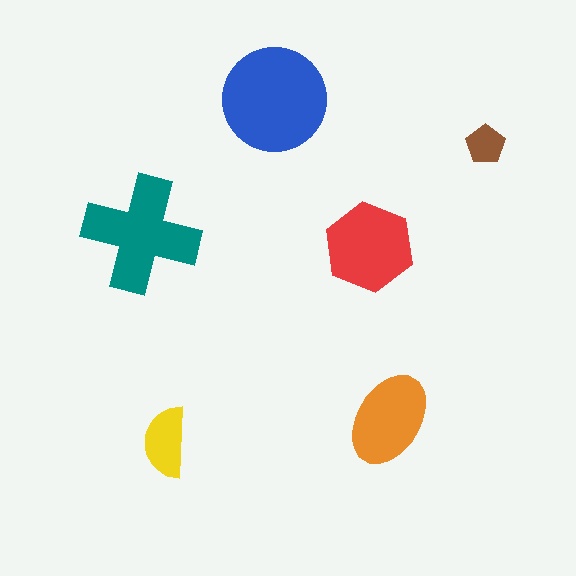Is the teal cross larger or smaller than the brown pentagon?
Larger.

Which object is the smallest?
The brown pentagon.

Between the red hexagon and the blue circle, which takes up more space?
The blue circle.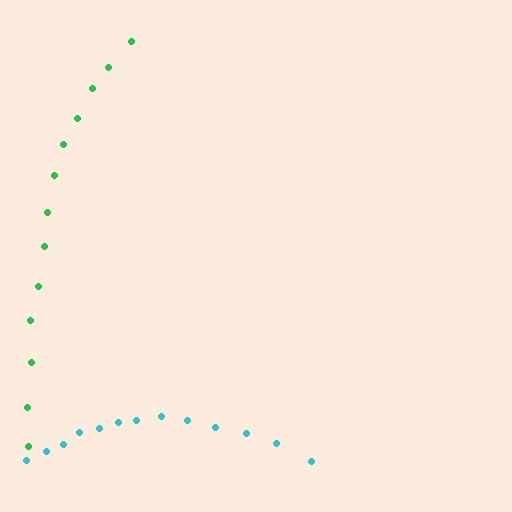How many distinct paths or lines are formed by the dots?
There are 2 distinct paths.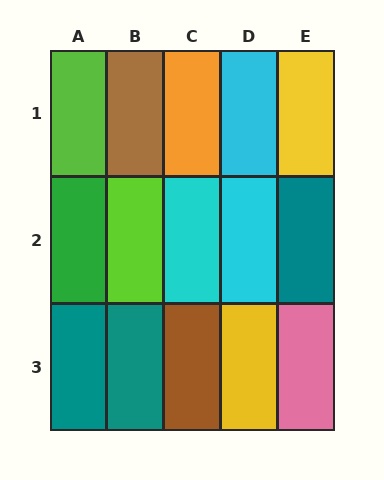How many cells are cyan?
3 cells are cyan.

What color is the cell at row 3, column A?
Teal.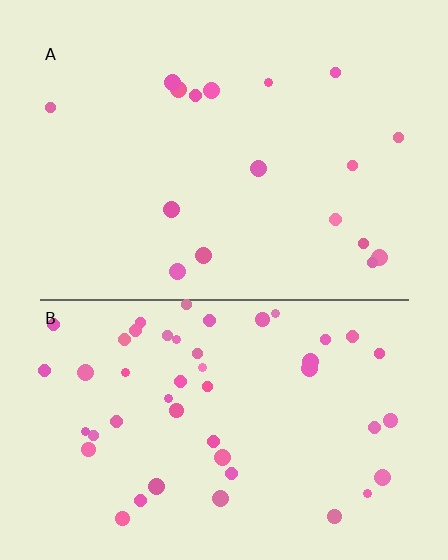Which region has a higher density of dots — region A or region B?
B (the bottom).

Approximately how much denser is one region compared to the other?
Approximately 2.8× — region B over region A.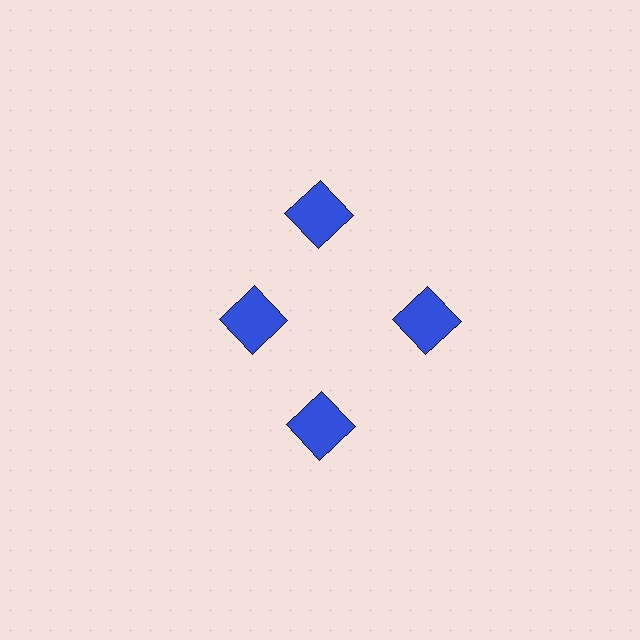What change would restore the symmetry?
The symmetry would be restored by moving it outward, back onto the ring so that all 4 squares sit at equal angles and equal distance from the center.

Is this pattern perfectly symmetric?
No. The 4 blue squares are arranged in a ring, but one element near the 9 o'clock position is pulled inward toward the center, breaking the 4-fold rotational symmetry.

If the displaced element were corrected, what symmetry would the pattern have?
It would have 4-fold rotational symmetry — the pattern would map onto itself every 90 degrees.